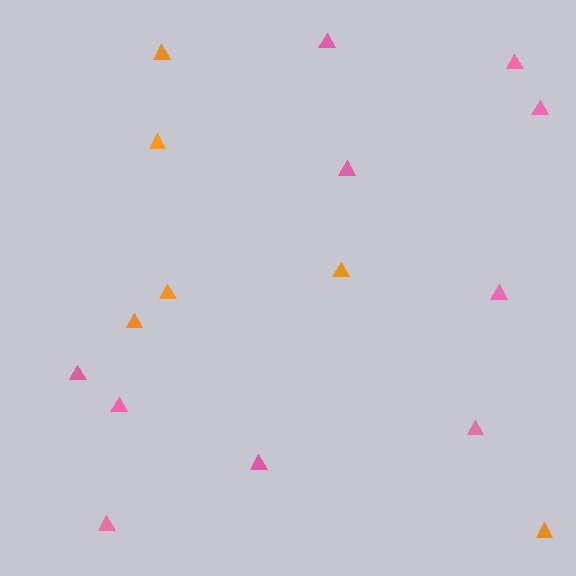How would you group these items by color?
There are 2 groups: one group of pink triangles (10) and one group of orange triangles (6).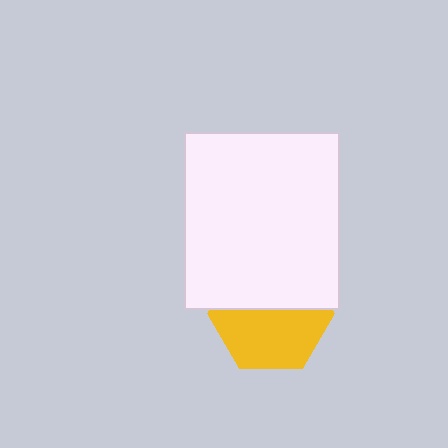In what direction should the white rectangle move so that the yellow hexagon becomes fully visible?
The white rectangle should move up. That is the shortest direction to clear the overlap and leave the yellow hexagon fully visible.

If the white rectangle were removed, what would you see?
You would see the complete yellow hexagon.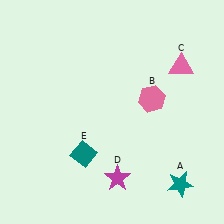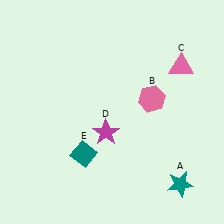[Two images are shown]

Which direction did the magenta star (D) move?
The magenta star (D) moved up.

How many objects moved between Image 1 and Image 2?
1 object moved between the two images.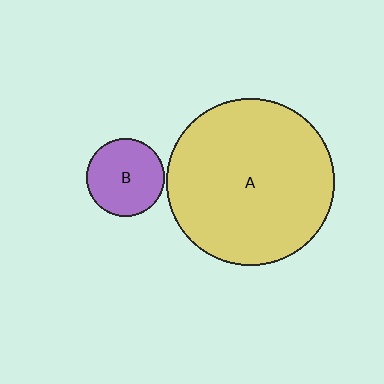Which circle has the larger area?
Circle A (yellow).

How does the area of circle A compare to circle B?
Approximately 4.6 times.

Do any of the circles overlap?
No, none of the circles overlap.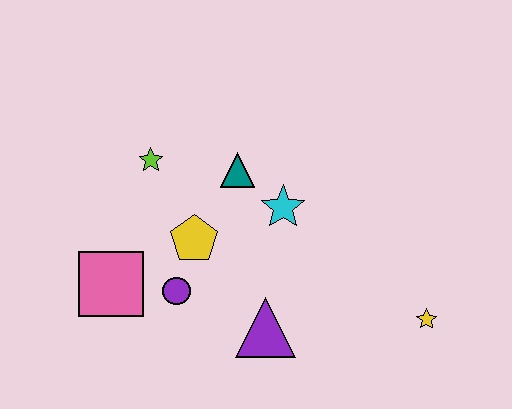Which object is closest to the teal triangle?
The cyan star is closest to the teal triangle.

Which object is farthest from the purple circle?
The yellow star is farthest from the purple circle.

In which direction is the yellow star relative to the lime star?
The yellow star is to the right of the lime star.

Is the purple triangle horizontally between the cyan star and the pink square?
Yes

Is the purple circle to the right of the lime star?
Yes